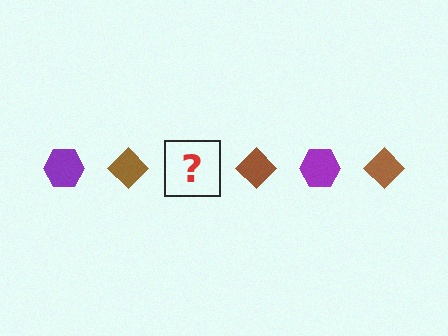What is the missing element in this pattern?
The missing element is a purple hexagon.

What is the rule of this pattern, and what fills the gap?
The rule is that the pattern alternates between purple hexagon and brown diamond. The gap should be filled with a purple hexagon.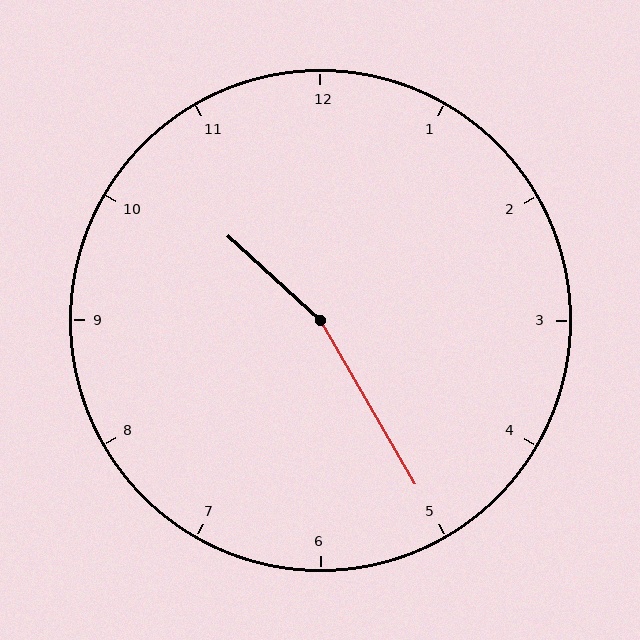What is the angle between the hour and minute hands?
Approximately 162 degrees.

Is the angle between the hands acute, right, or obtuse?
It is obtuse.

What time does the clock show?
10:25.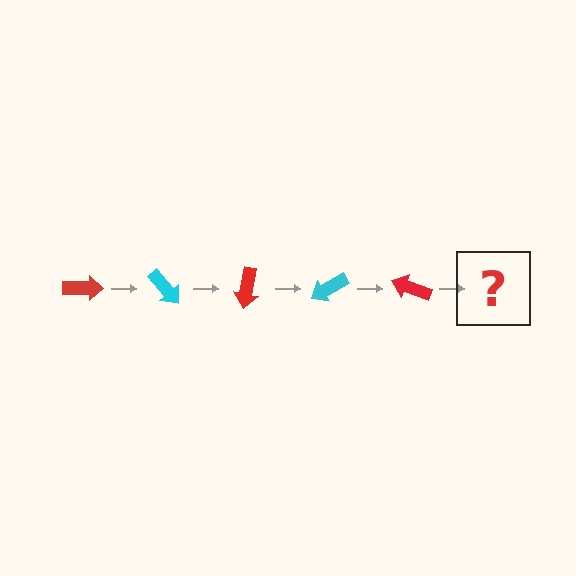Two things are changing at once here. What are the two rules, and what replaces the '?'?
The two rules are that it rotates 50 degrees each step and the color cycles through red and cyan. The '?' should be a cyan arrow, rotated 250 degrees from the start.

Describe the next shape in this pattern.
It should be a cyan arrow, rotated 250 degrees from the start.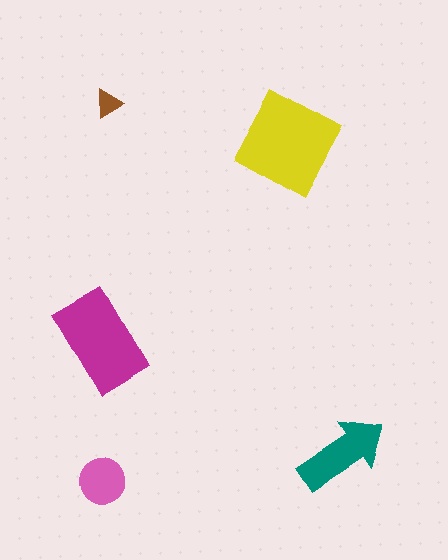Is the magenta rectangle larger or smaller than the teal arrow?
Larger.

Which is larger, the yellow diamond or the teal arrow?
The yellow diamond.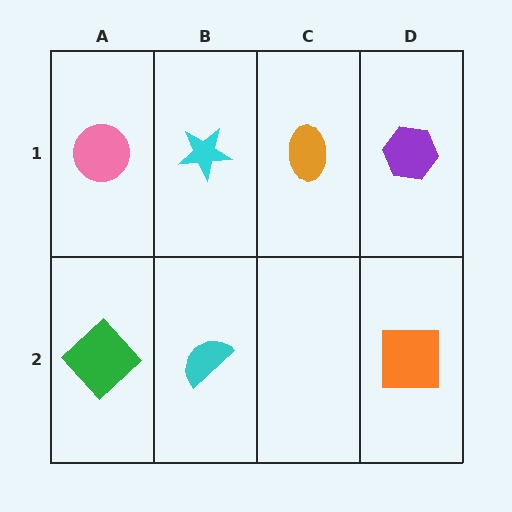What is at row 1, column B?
A cyan star.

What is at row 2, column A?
A green diamond.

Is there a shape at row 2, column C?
No, that cell is empty.